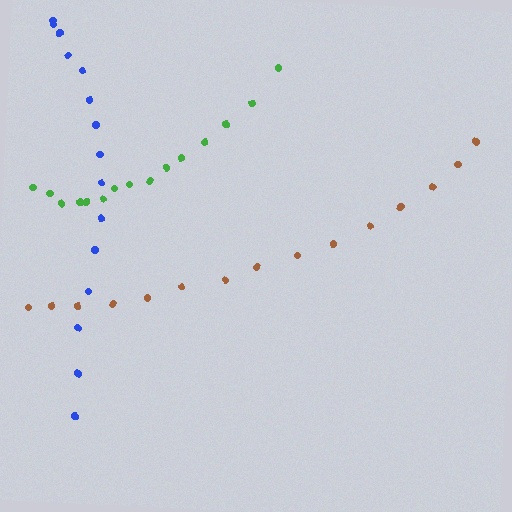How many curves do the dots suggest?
There are 3 distinct paths.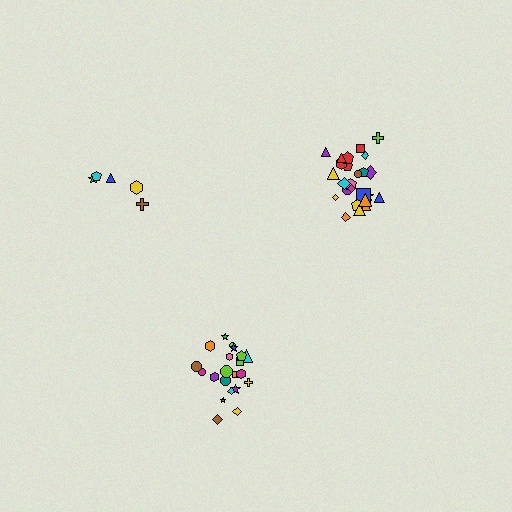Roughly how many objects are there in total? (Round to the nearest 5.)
Roughly 50 objects in total.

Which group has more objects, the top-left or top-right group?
The top-right group.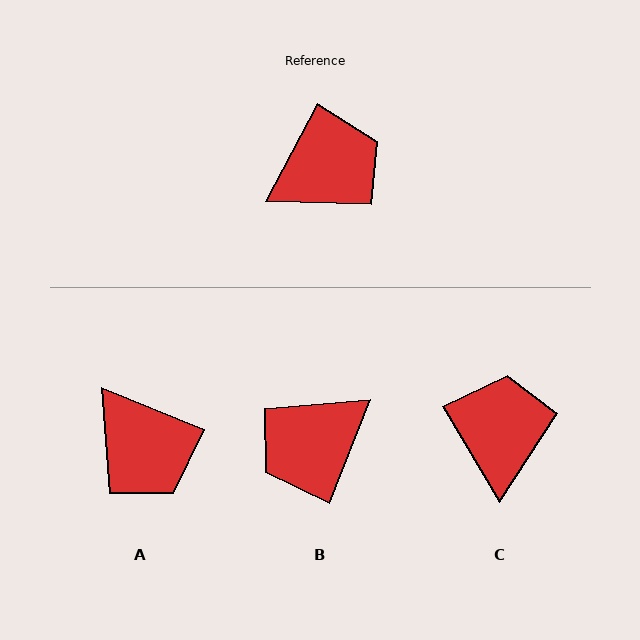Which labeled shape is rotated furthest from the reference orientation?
B, about 173 degrees away.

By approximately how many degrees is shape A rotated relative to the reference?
Approximately 84 degrees clockwise.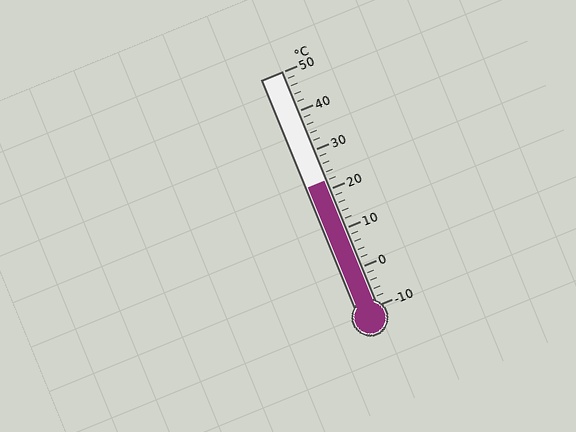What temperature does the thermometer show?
The thermometer shows approximately 22°C.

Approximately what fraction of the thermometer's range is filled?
The thermometer is filled to approximately 55% of its range.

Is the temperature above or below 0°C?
The temperature is above 0°C.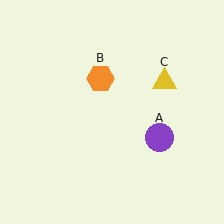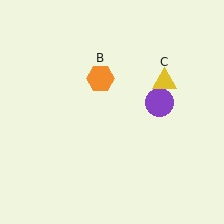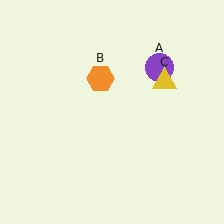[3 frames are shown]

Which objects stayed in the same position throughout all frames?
Orange hexagon (object B) and yellow triangle (object C) remained stationary.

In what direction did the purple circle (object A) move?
The purple circle (object A) moved up.